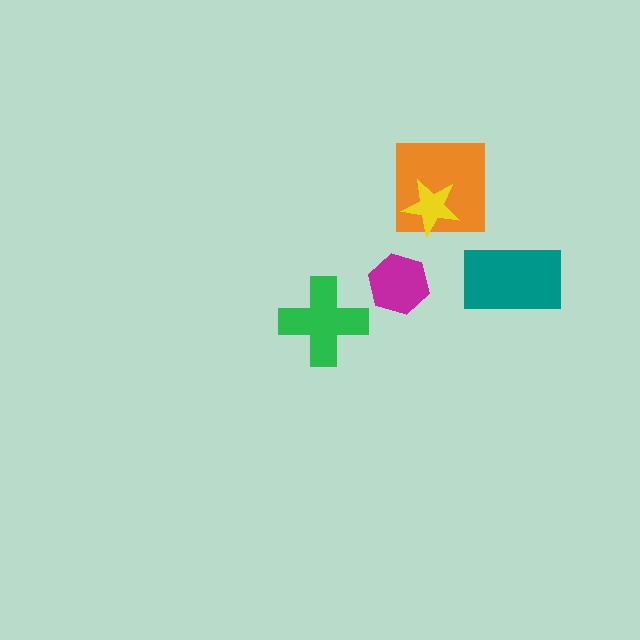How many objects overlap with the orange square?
1 object overlaps with the orange square.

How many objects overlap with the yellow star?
1 object overlaps with the yellow star.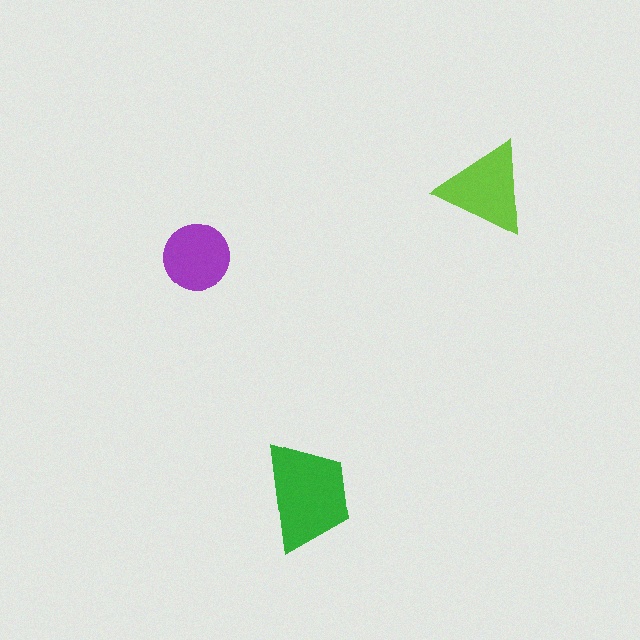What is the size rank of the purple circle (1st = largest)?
3rd.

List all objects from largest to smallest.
The green trapezoid, the lime triangle, the purple circle.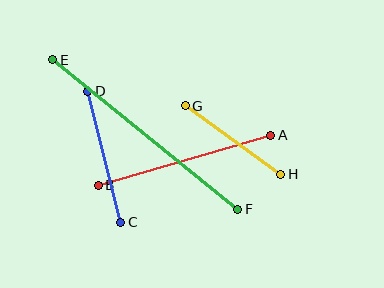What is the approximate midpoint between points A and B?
The midpoint is at approximately (184, 160) pixels.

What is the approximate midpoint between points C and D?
The midpoint is at approximately (104, 157) pixels.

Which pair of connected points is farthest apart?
Points E and F are farthest apart.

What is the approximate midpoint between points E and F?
The midpoint is at approximately (145, 135) pixels.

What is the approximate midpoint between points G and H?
The midpoint is at approximately (233, 140) pixels.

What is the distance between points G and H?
The distance is approximately 117 pixels.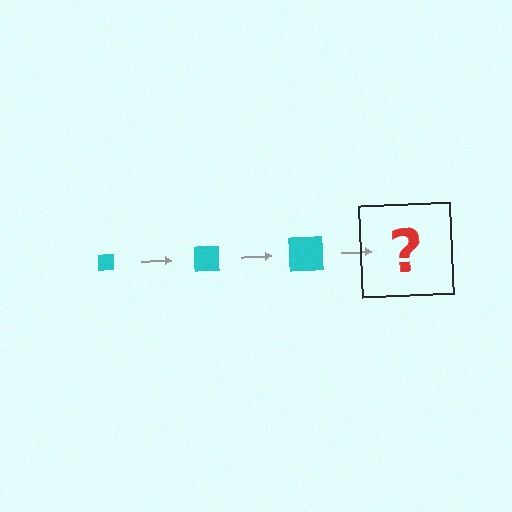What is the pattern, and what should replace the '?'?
The pattern is that the square gets progressively larger each step. The '?' should be a cyan square, larger than the previous one.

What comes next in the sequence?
The next element should be a cyan square, larger than the previous one.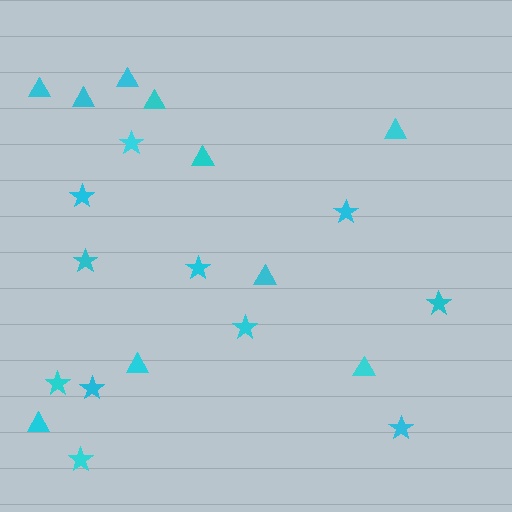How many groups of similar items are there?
There are 2 groups: one group of triangles (10) and one group of stars (11).